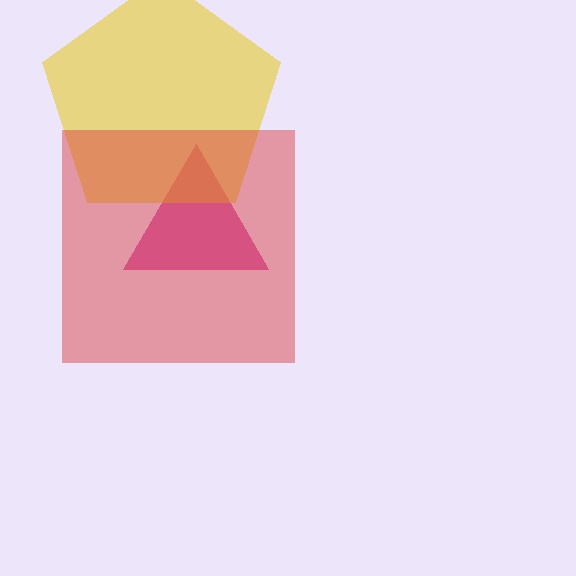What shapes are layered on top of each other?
The layered shapes are: a magenta triangle, a yellow pentagon, a red square.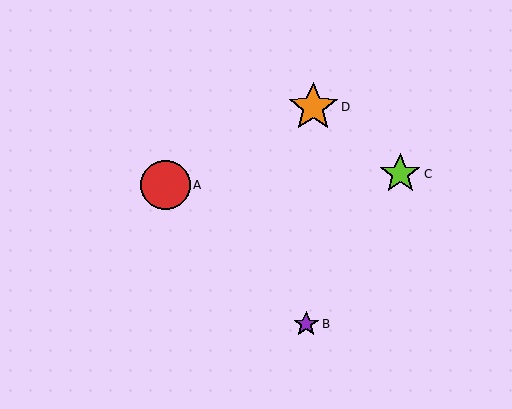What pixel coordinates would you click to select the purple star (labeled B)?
Click at (306, 324) to select the purple star B.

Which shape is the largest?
The orange star (labeled D) is the largest.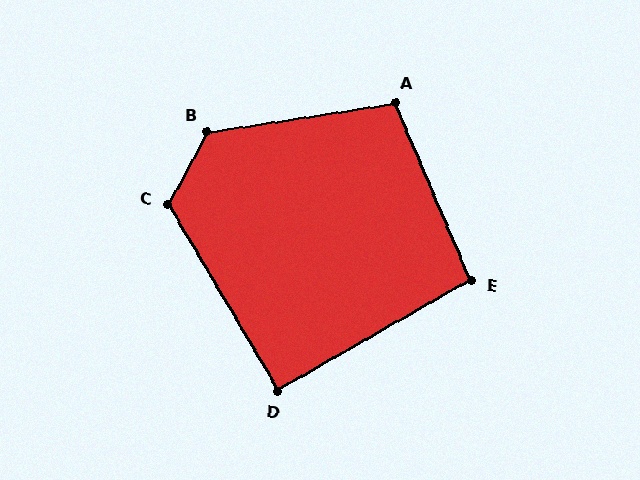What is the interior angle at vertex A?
Approximately 104 degrees (obtuse).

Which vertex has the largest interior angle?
B, at approximately 127 degrees.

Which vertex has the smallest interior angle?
D, at approximately 91 degrees.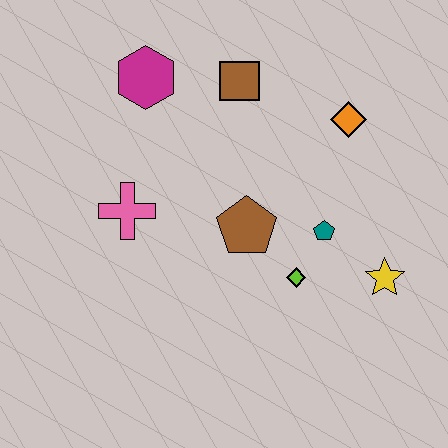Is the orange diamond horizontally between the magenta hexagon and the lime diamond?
No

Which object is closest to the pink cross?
The brown pentagon is closest to the pink cross.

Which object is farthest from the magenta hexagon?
The yellow star is farthest from the magenta hexagon.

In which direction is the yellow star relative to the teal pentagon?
The yellow star is to the right of the teal pentagon.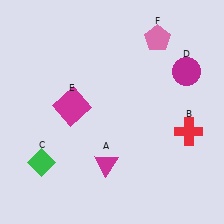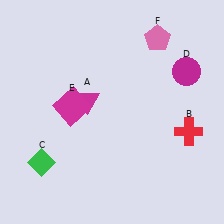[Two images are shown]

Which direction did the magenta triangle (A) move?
The magenta triangle (A) moved up.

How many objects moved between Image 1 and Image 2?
1 object moved between the two images.